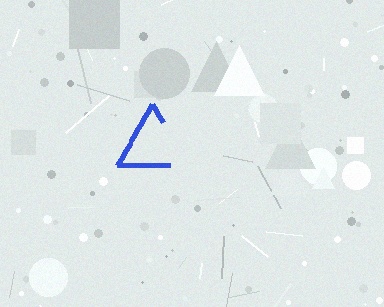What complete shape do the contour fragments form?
The contour fragments form a triangle.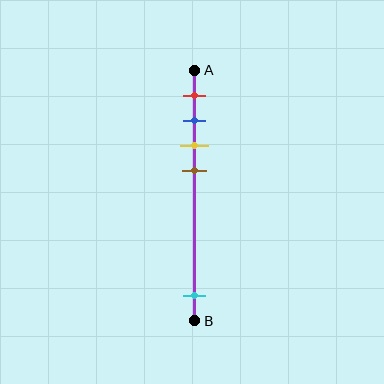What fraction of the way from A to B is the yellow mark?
The yellow mark is approximately 30% (0.3) of the way from A to B.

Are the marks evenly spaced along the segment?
No, the marks are not evenly spaced.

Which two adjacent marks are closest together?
The blue and yellow marks are the closest adjacent pair.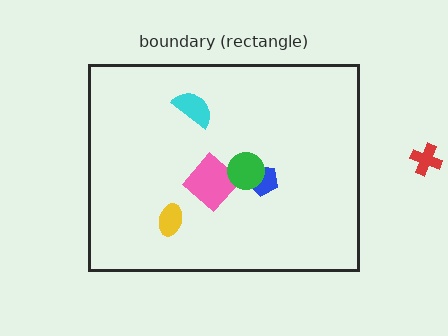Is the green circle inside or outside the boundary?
Inside.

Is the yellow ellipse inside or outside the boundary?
Inside.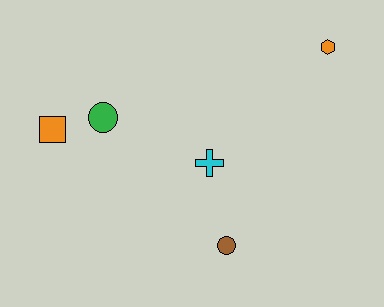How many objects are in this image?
There are 5 objects.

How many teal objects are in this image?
There are no teal objects.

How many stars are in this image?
There are no stars.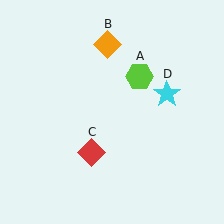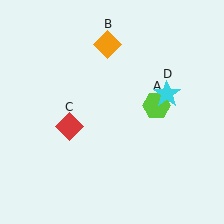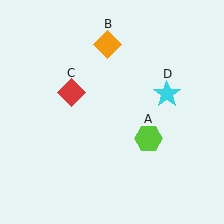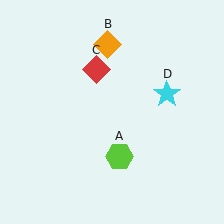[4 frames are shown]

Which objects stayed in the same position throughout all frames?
Orange diamond (object B) and cyan star (object D) remained stationary.